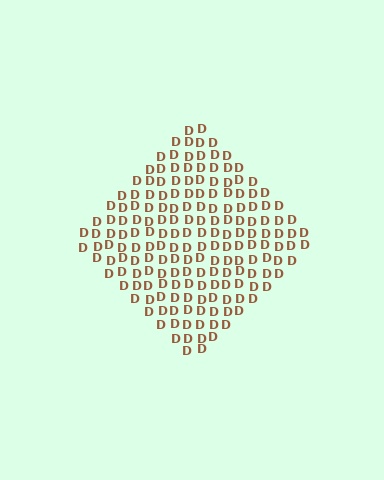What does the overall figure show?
The overall figure shows a diamond.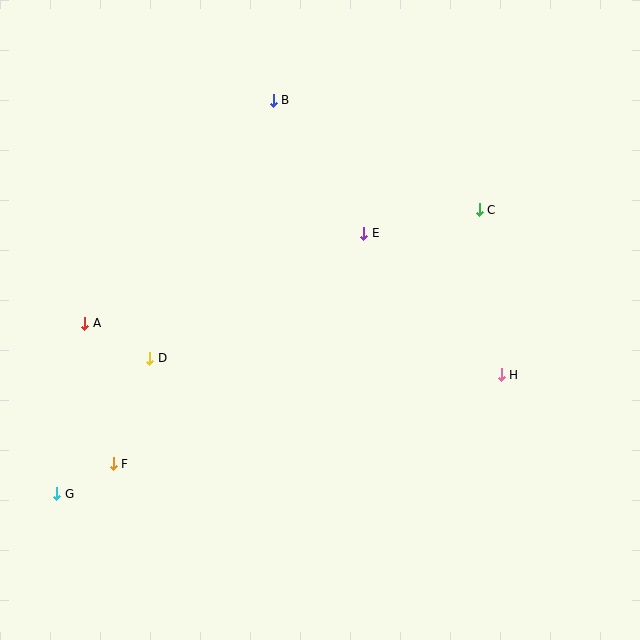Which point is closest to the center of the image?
Point E at (364, 233) is closest to the center.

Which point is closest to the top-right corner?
Point C is closest to the top-right corner.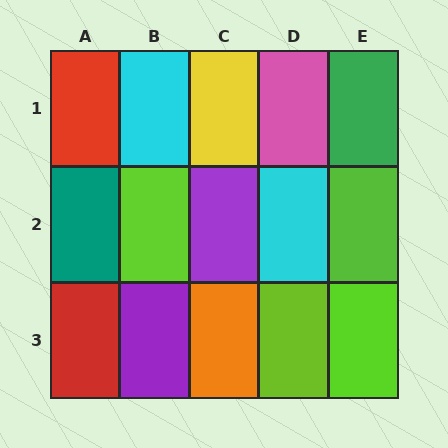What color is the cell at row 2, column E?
Lime.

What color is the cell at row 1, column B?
Cyan.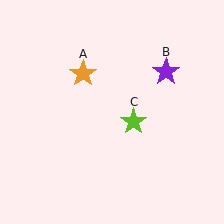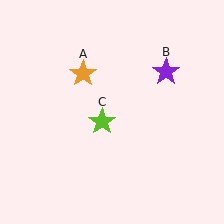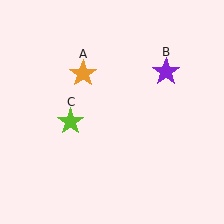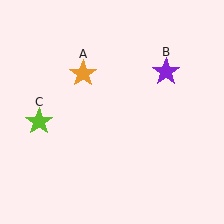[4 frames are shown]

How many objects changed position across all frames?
1 object changed position: lime star (object C).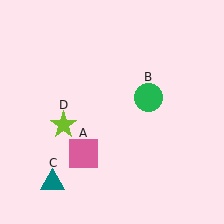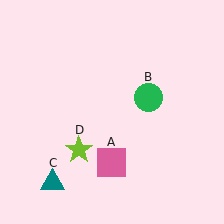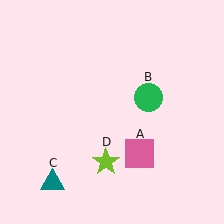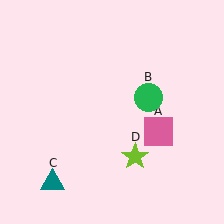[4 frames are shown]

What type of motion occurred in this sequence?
The pink square (object A), lime star (object D) rotated counterclockwise around the center of the scene.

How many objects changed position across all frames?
2 objects changed position: pink square (object A), lime star (object D).